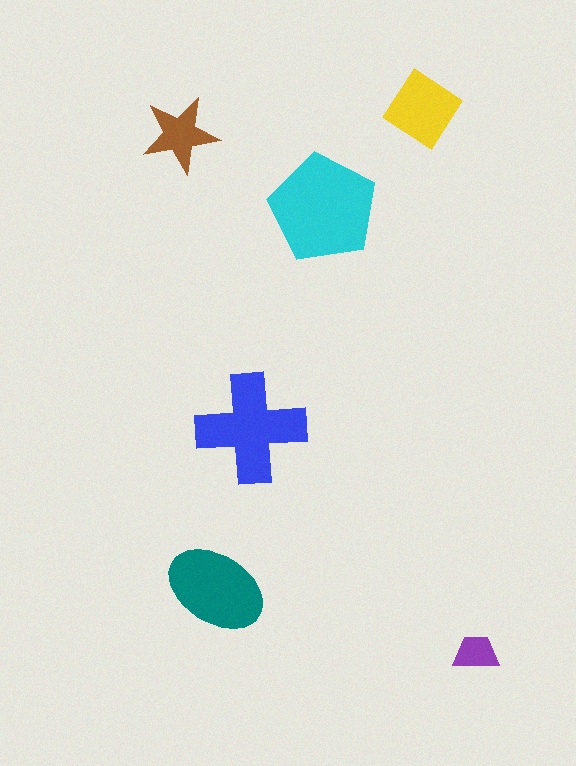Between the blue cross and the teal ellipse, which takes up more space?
The blue cross.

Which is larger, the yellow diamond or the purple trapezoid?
The yellow diamond.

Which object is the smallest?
The purple trapezoid.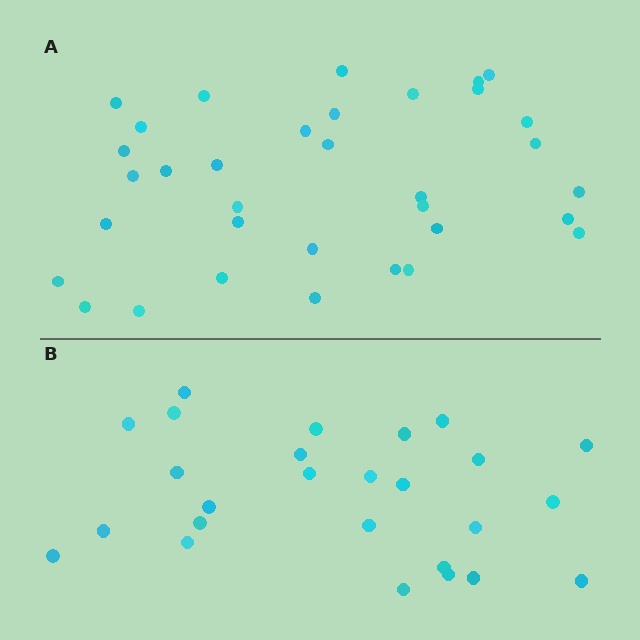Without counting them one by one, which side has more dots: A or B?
Region A (the top region) has more dots.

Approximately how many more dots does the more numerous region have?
Region A has roughly 8 or so more dots than region B.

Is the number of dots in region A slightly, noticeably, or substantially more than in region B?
Region A has noticeably more, but not dramatically so. The ratio is roughly 1.3 to 1.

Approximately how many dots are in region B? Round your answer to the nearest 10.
About 30 dots. (The exact count is 26, which rounds to 30.)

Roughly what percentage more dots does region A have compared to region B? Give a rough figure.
About 30% more.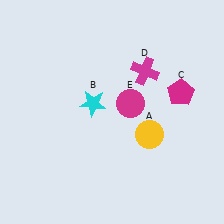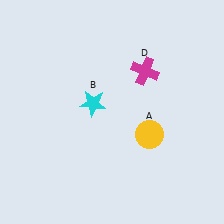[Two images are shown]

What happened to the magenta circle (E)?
The magenta circle (E) was removed in Image 2. It was in the top-right area of Image 1.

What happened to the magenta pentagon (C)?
The magenta pentagon (C) was removed in Image 2. It was in the top-right area of Image 1.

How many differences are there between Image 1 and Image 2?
There are 2 differences between the two images.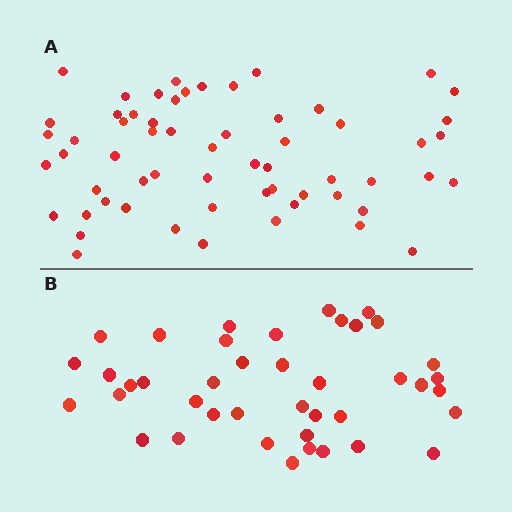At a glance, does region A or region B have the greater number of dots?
Region A (the top region) has more dots.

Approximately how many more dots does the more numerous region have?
Region A has approximately 20 more dots than region B.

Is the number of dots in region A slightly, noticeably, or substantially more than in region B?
Region A has substantially more. The ratio is roughly 1.5 to 1.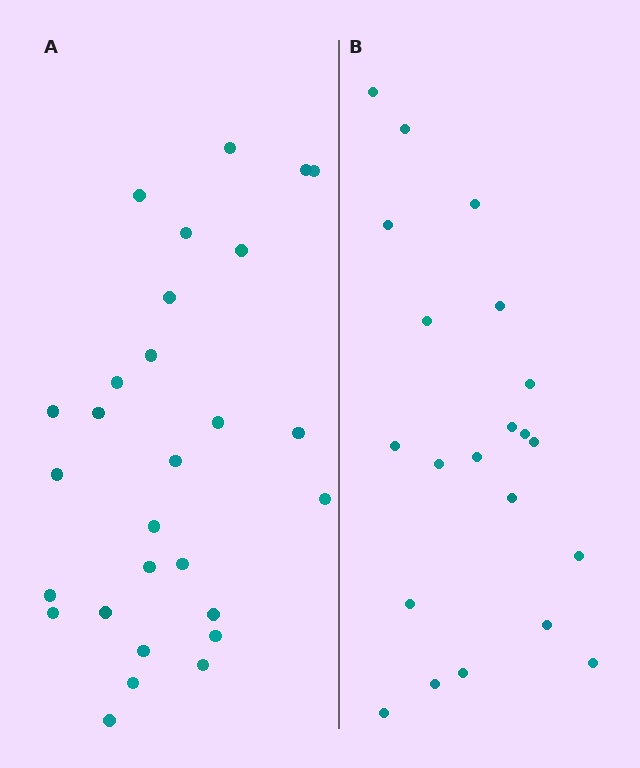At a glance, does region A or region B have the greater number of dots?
Region A (the left region) has more dots.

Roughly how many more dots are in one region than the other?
Region A has roughly 8 or so more dots than region B.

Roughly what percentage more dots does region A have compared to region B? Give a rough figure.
About 35% more.